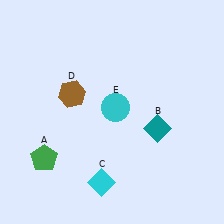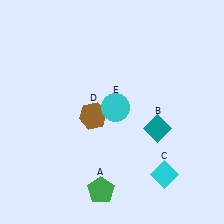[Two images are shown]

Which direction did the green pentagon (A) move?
The green pentagon (A) moved right.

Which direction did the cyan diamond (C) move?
The cyan diamond (C) moved right.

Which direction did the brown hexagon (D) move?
The brown hexagon (D) moved down.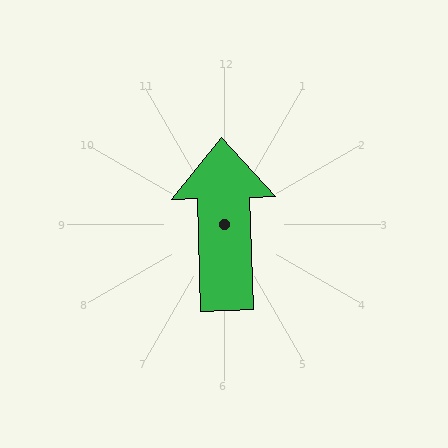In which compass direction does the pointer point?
North.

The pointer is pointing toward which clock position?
Roughly 12 o'clock.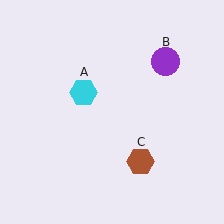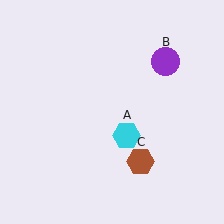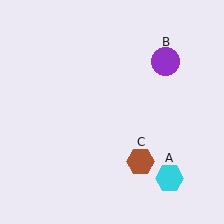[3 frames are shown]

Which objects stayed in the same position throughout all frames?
Purple circle (object B) and brown hexagon (object C) remained stationary.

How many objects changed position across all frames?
1 object changed position: cyan hexagon (object A).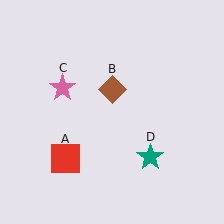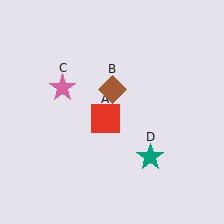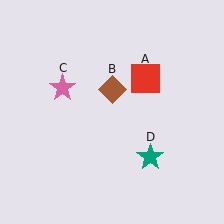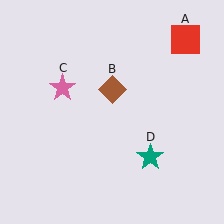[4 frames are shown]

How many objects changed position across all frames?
1 object changed position: red square (object A).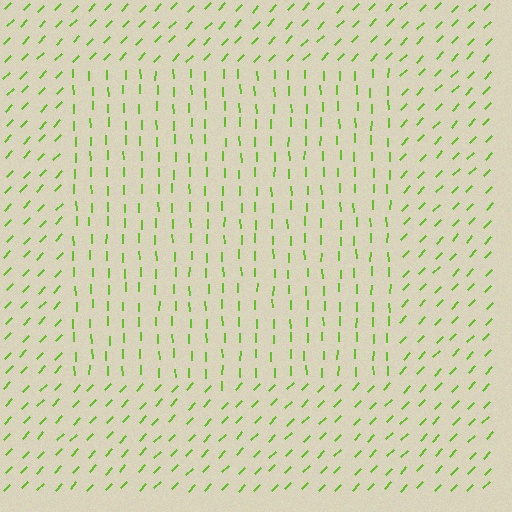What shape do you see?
I see a rectangle.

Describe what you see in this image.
The image is filled with small lime line segments. A rectangle region in the image has lines oriented differently from the surrounding lines, creating a visible texture boundary.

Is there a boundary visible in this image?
Yes, there is a texture boundary formed by a change in line orientation.